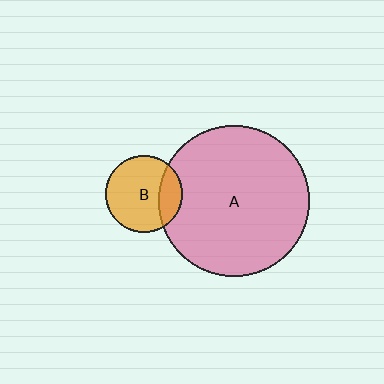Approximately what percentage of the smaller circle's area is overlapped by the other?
Approximately 25%.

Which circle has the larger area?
Circle A (pink).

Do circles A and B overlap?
Yes.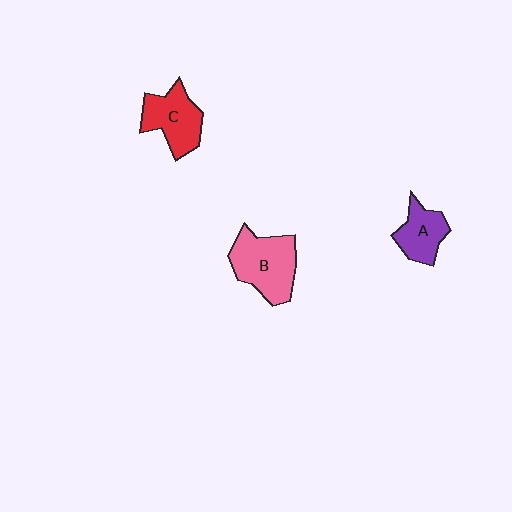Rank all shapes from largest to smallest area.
From largest to smallest: B (pink), C (red), A (purple).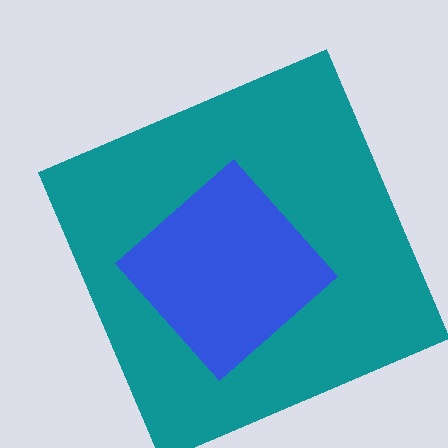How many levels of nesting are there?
2.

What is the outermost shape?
The teal square.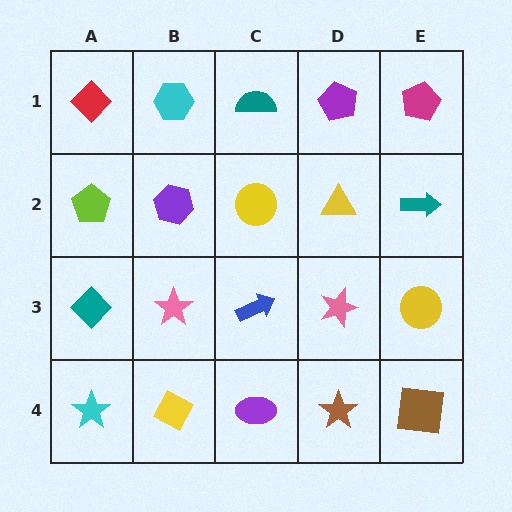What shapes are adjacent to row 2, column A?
A red diamond (row 1, column A), a teal diamond (row 3, column A), a purple hexagon (row 2, column B).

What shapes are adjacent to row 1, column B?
A purple hexagon (row 2, column B), a red diamond (row 1, column A), a teal semicircle (row 1, column C).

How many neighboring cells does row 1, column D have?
3.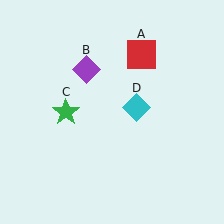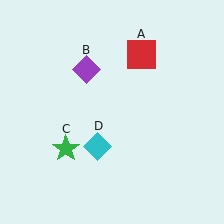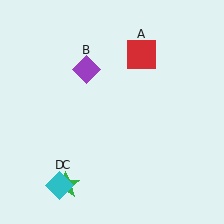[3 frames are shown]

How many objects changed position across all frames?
2 objects changed position: green star (object C), cyan diamond (object D).